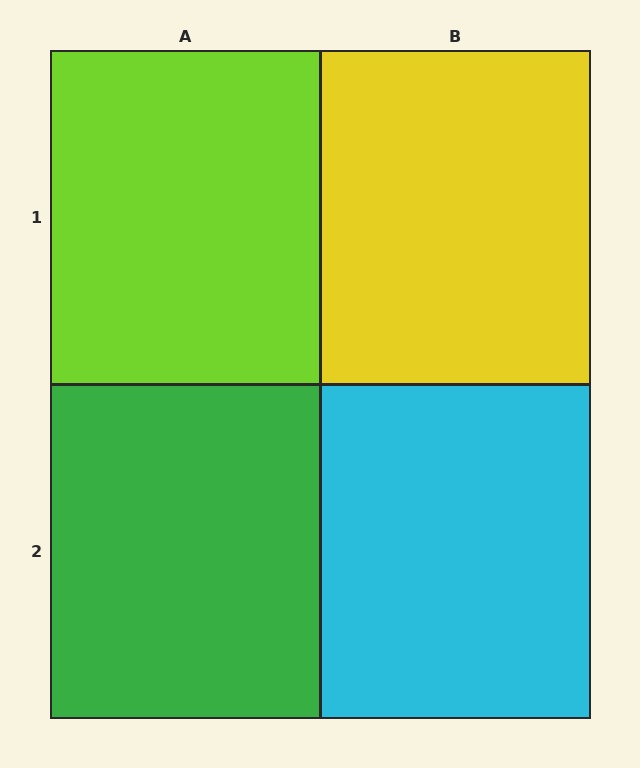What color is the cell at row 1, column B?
Yellow.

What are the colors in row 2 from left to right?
Green, cyan.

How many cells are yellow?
1 cell is yellow.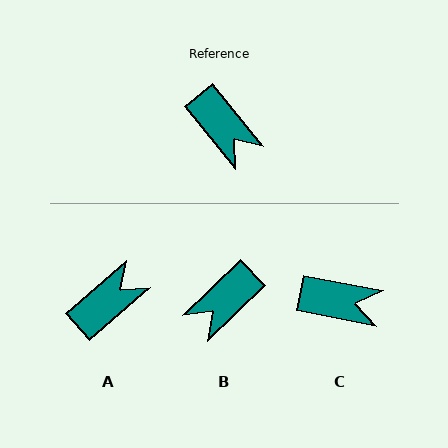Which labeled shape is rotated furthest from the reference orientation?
A, about 92 degrees away.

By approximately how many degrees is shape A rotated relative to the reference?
Approximately 92 degrees counter-clockwise.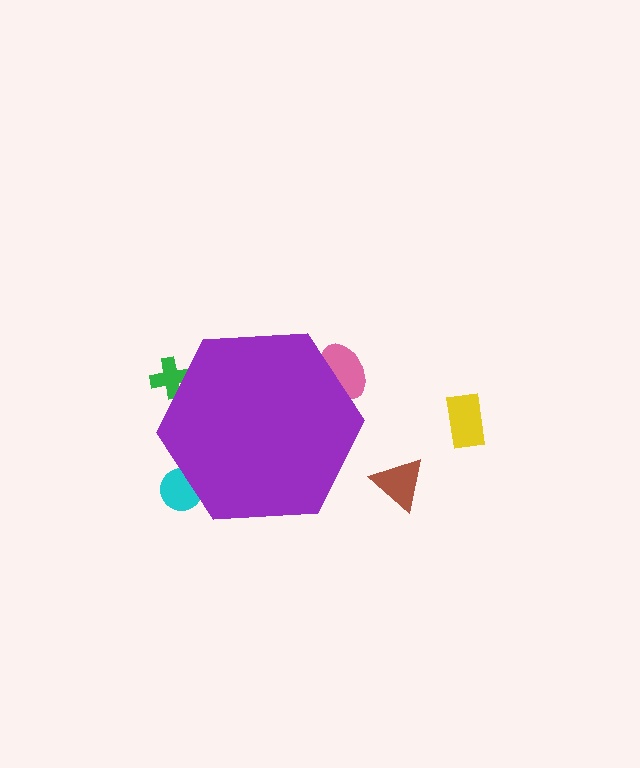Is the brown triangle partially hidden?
No, the brown triangle is fully visible.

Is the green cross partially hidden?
Yes, the green cross is partially hidden behind the purple hexagon.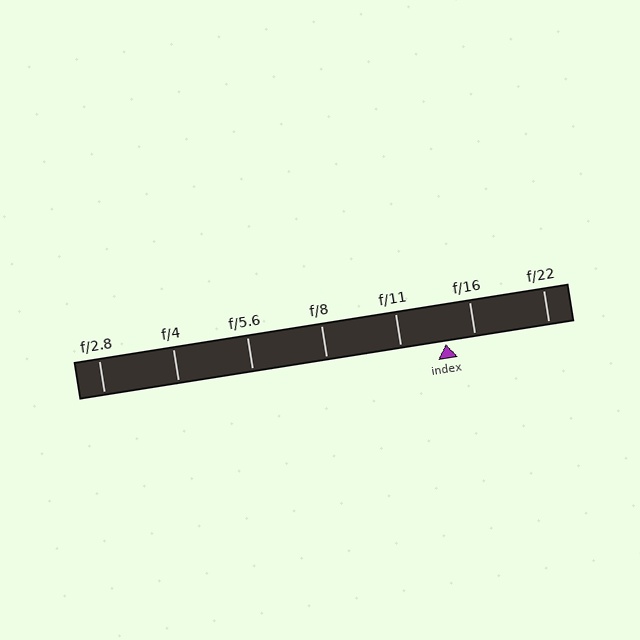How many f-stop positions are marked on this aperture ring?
There are 7 f-stop positions marked.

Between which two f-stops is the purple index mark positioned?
The index mark is between f/11 and f/16.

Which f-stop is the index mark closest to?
The index mark is closest to f/16.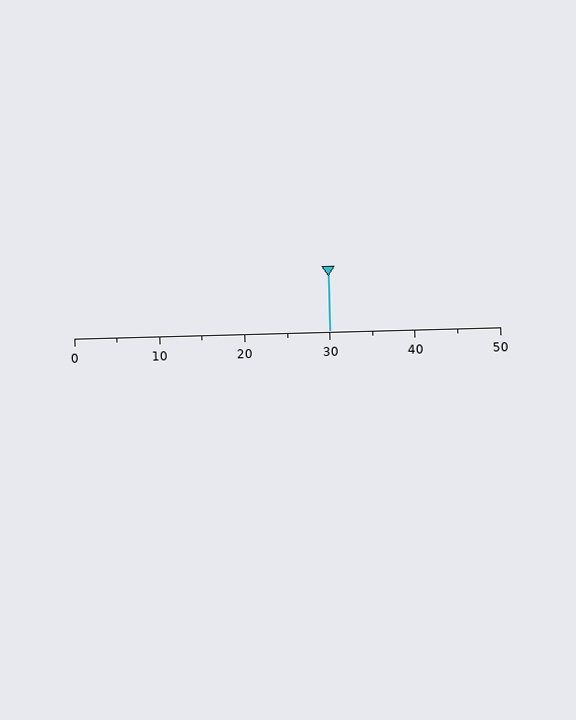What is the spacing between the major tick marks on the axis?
The major ticks are spaced 10 apart.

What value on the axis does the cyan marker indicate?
The marker indicates approximately 30.